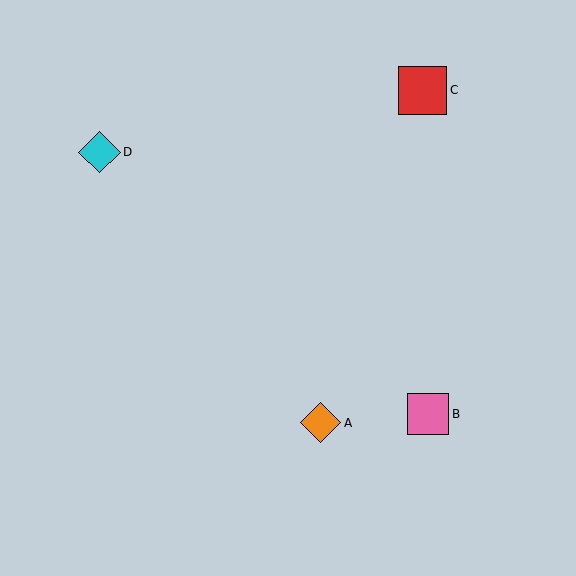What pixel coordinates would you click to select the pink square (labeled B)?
Click at (428, 414) to select the pink square B.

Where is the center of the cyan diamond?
The center of the cyan diamond is at (100, 152).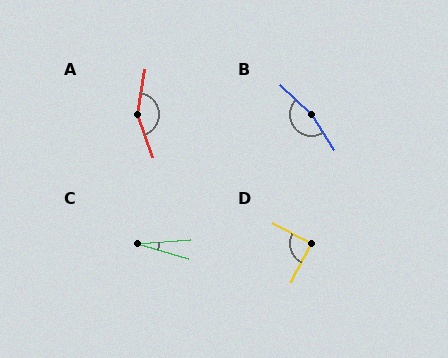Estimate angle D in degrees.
Approximately 89 degrees.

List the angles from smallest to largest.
C (21°), D (89°), A (151°), B (166°).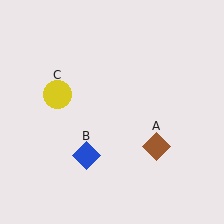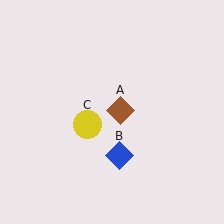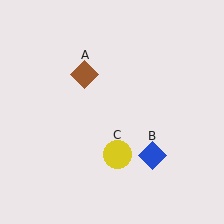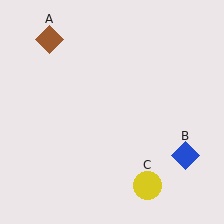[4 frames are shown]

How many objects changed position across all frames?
3 objects changed position: brown diamond (object A), blue diamond (object B), yellow circle (object C).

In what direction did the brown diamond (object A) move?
The brown diamond (object A) moved up and to the left.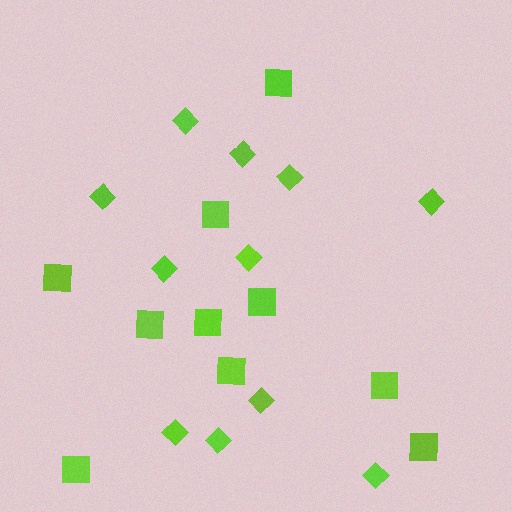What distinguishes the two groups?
There are 2 groups: one group of diamonds (11) and one group of squares (10).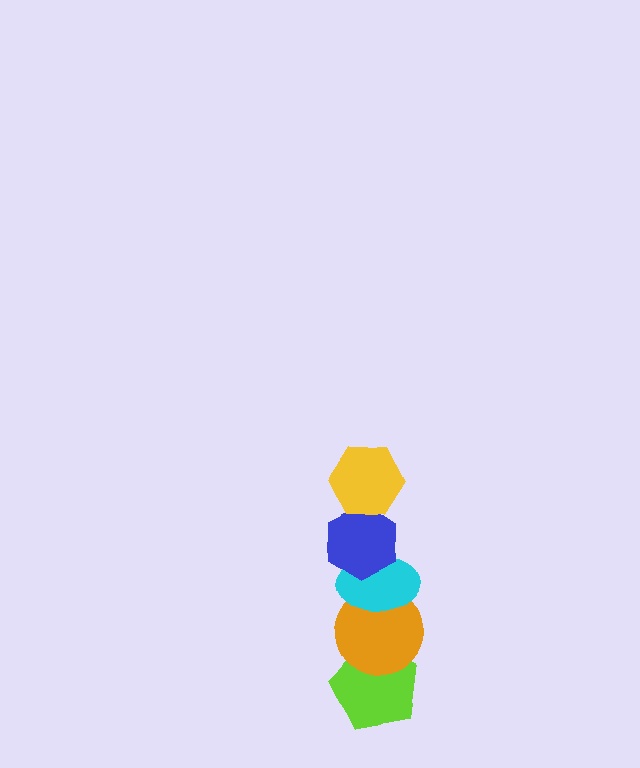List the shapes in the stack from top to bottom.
From top to bottom: the yellow hexagon, the blue hexagon, the cyan ellipse, the orange circle, the lime pentagon.